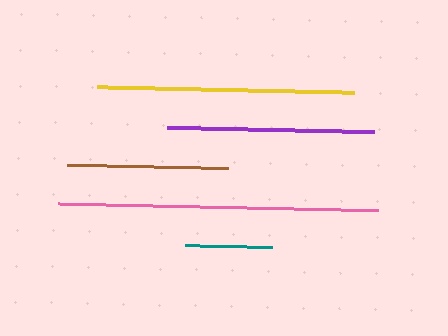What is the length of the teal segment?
The teal segment is approximately 86 pixels long.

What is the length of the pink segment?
The pink segment is approximately 320 pixels long.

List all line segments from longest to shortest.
From longest to shortest: pink, yellow, purple, brown, teal.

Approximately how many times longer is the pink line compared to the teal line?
The pink line is approximately 3.7 times the length of the teal line.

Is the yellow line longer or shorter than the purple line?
The yellow line is longer than the purple line.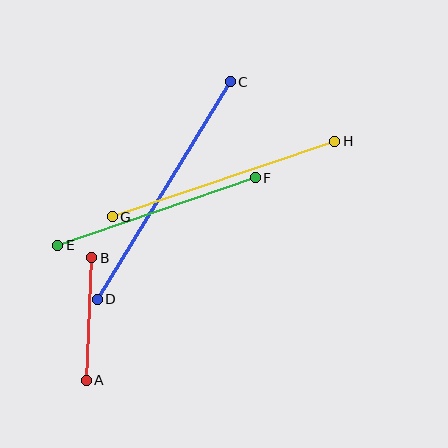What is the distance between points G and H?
The distance is approximately 235 pixels.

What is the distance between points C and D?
The distance is approximately 255 pixels.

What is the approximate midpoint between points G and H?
The midpoint is at approximately (224, 179) pixels.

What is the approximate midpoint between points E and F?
The midpoint is at approximately (157, 212) pixels.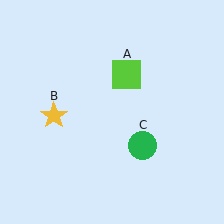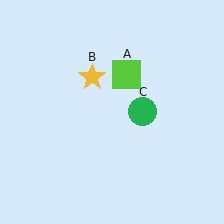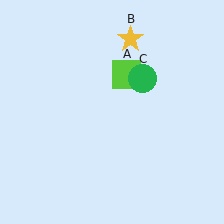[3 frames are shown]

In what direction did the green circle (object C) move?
The green circle (object C) moved up.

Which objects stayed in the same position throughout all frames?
Lime square (object A) remained stationary.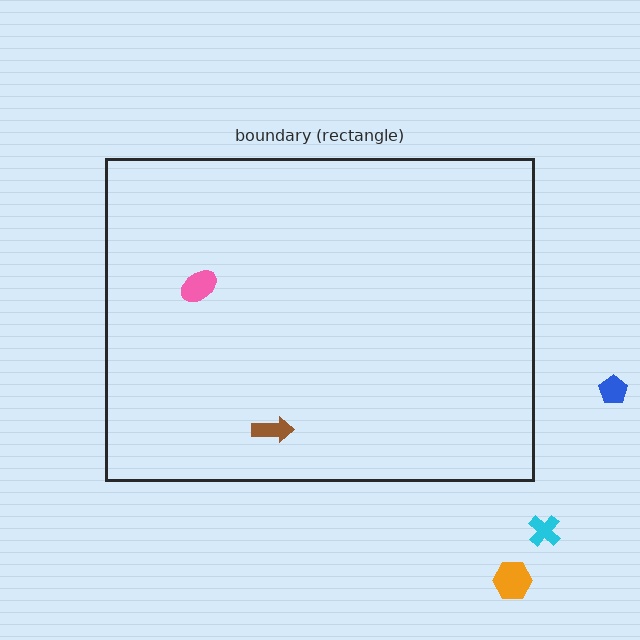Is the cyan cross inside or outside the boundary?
Outside.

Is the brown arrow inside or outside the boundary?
Inside.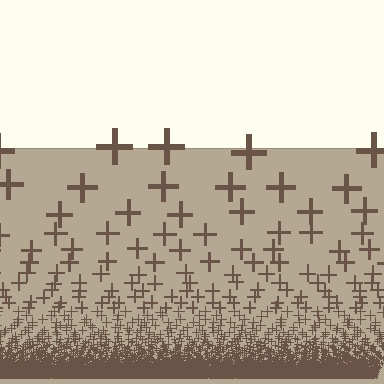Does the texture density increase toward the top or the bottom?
Density increases toward the bottom.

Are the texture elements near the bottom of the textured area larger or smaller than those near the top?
Smaller. The gradient is inverted — elements near the bottom are smaller and denser.